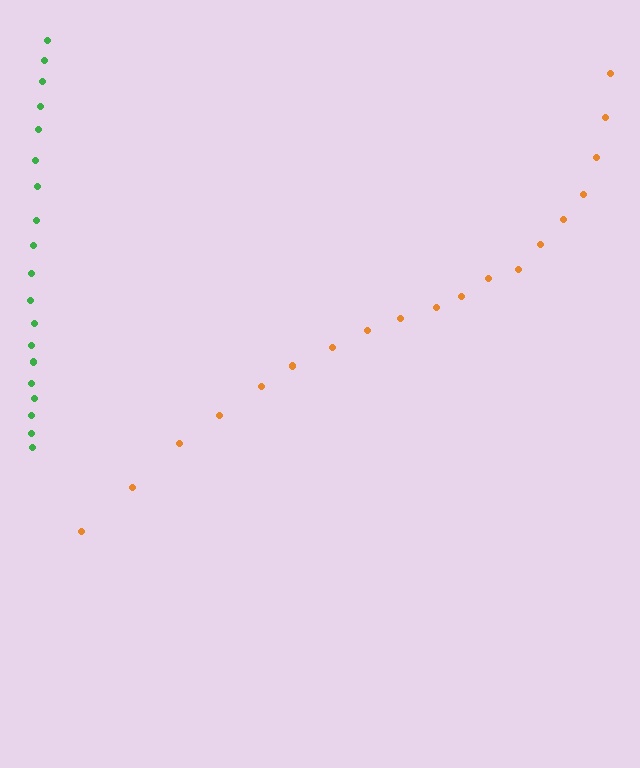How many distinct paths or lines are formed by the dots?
There are 2 distinct paths.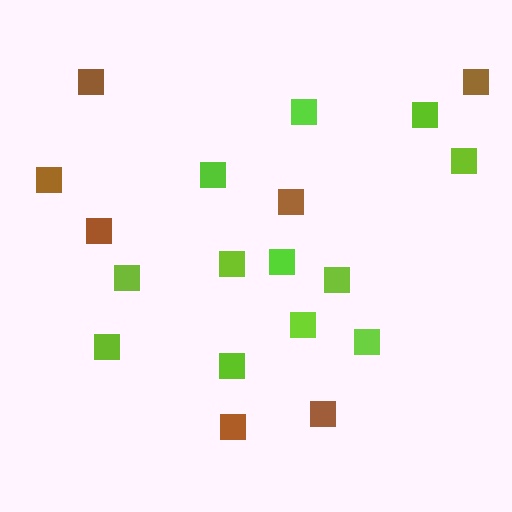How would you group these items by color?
There are 2 groups: one group of lime squares (12) and one group of brown squares (7).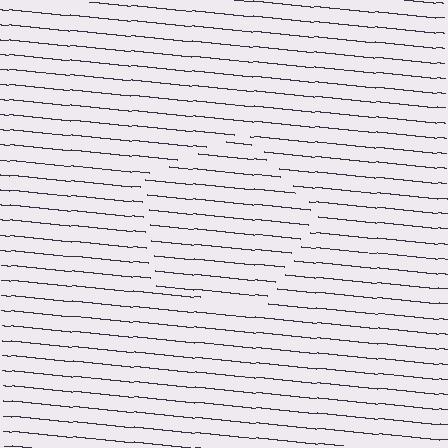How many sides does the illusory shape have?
5 sides — the line-ends trace a pentagon.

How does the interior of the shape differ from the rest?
The interior of the shape contains the same grating, shifted by half a period — the contour is defined by the phase discontinuity where line-ends from the inner and outer gratings abut.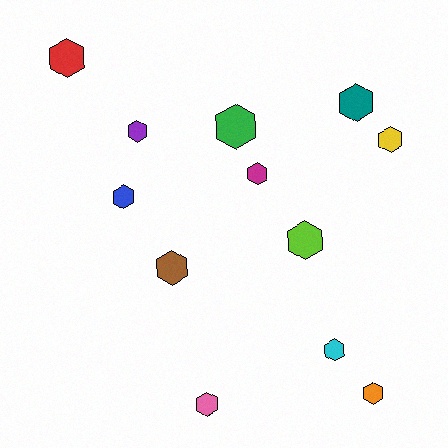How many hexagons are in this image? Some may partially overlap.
There are 12 hexagons.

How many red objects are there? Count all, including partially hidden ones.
There is 1 red object.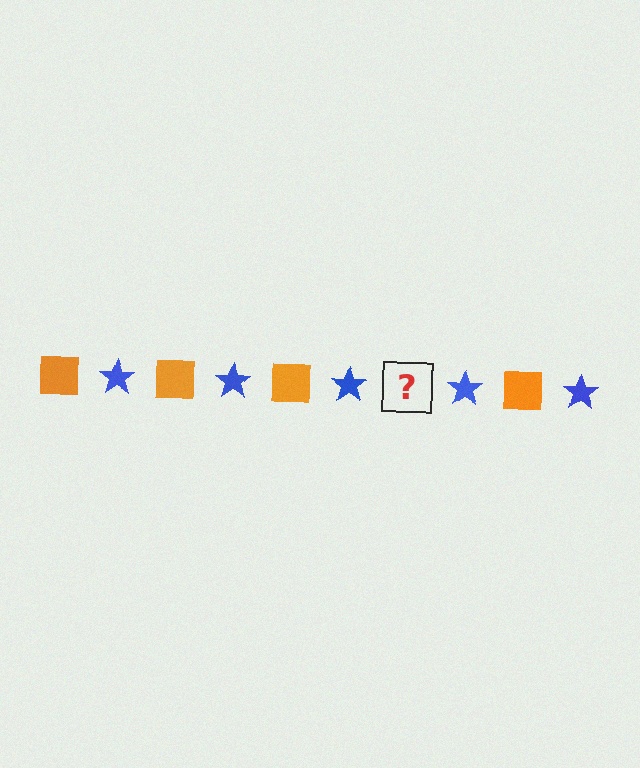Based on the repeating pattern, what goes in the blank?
The blank should be an orange square.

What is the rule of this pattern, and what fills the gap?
The rule is that the pattern alternates between orange square and blue star. The gap should be filled with an orange square.